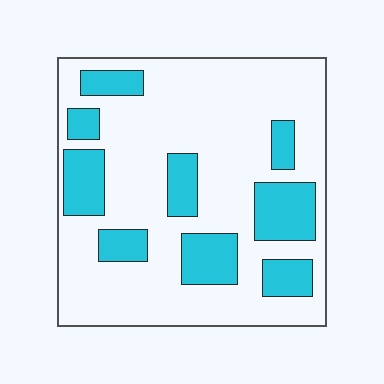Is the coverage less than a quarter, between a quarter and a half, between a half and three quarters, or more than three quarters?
Between a quarter and a half.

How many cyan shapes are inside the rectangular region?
9.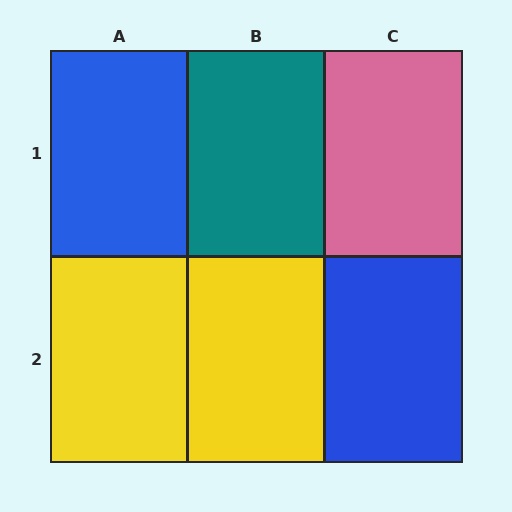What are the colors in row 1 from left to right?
Blue, teal, pink.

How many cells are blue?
2 cells are blue.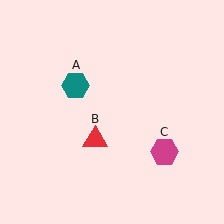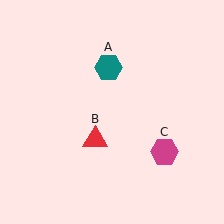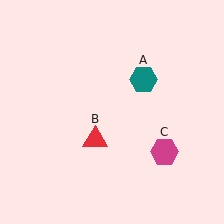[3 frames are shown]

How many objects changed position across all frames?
1 object changed position: teal hexagon (object A).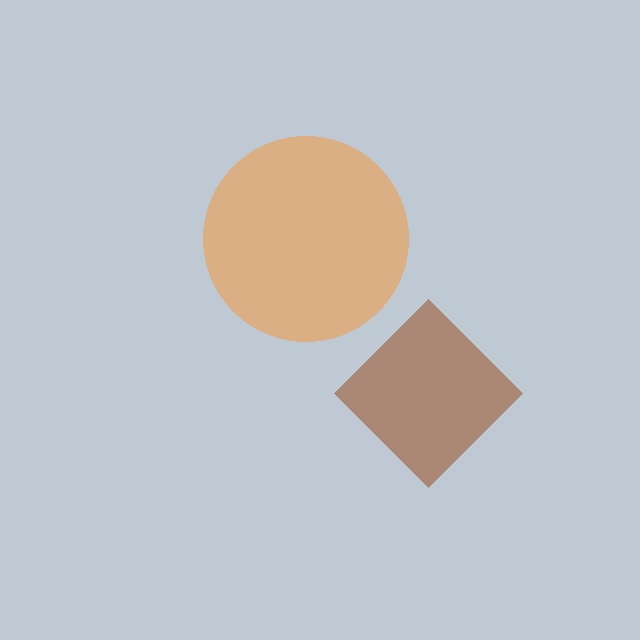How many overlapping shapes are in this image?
There are 2 overlapping shapes in the image.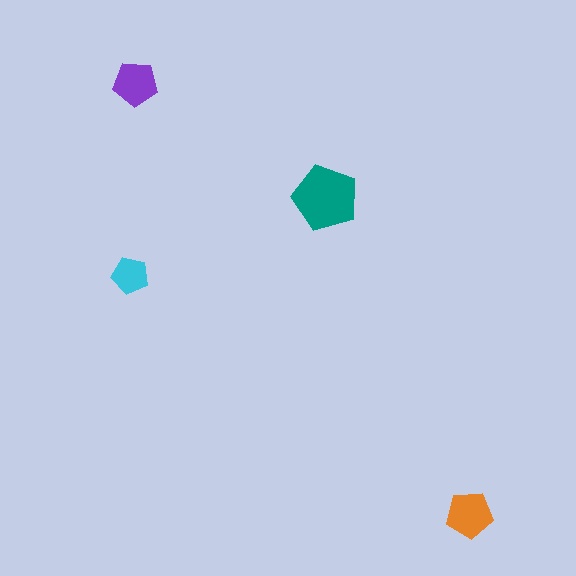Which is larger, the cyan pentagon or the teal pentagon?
The teal one.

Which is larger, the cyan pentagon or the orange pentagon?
The orange one.